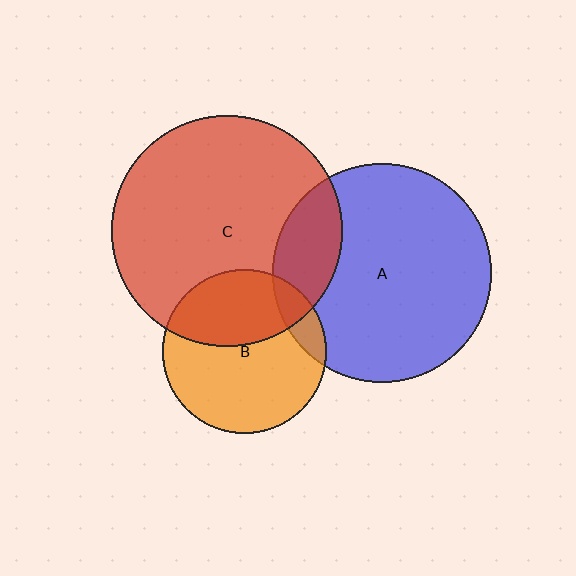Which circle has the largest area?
Circle C (red).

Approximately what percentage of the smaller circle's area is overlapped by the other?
Approximately 40%.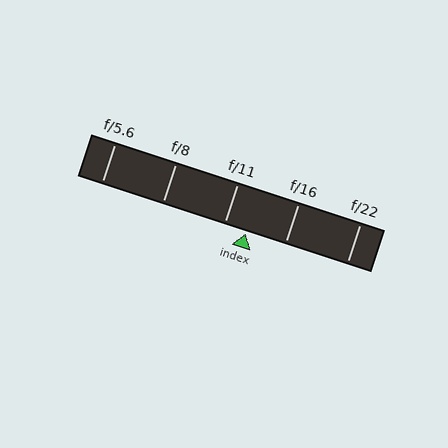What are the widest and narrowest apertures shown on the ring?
The widest aperture shown is f/5.6 and the narrowest is f/22.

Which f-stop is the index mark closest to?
The index mark is closest to f/11.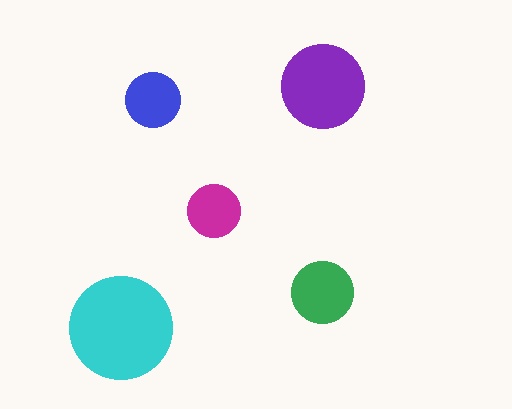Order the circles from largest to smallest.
the cyan one, the purple one, the green one, the blue one, the magenta one.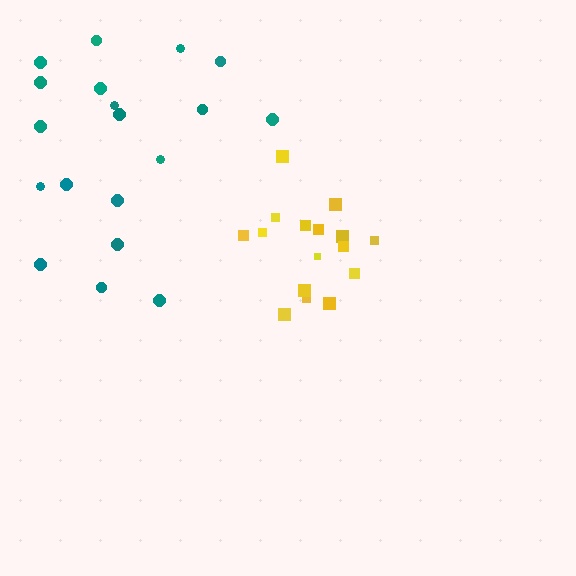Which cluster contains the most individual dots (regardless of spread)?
Teal (19).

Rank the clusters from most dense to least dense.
yellow, teal.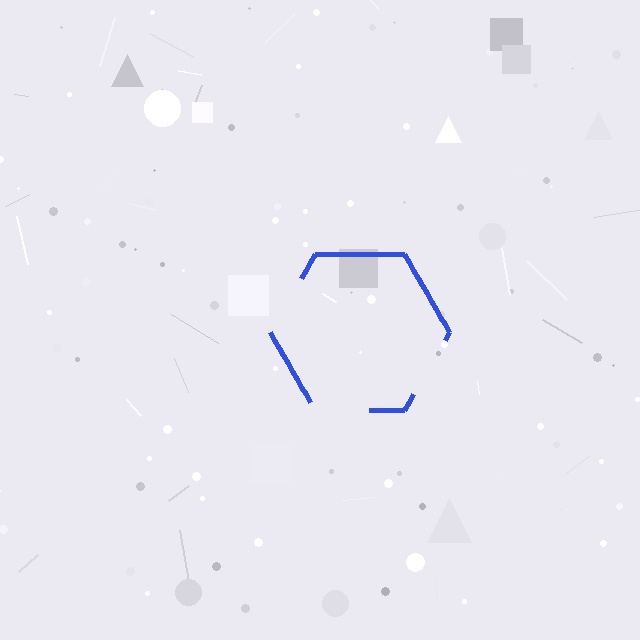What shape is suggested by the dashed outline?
The dashed outline suggests a hexagon.